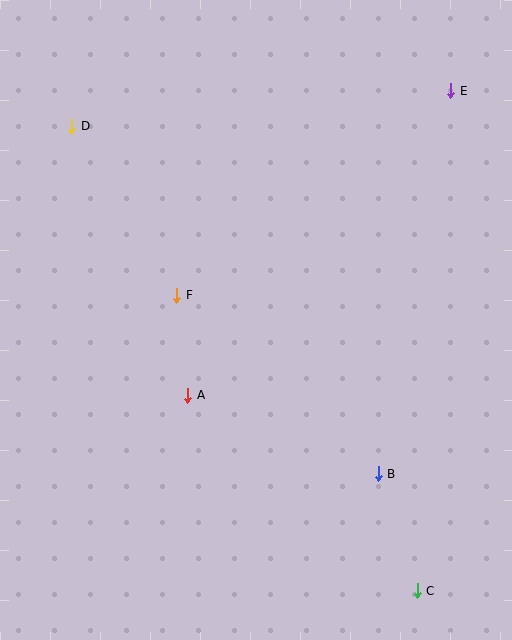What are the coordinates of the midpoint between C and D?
The midpoint between C and D is at (244, 359).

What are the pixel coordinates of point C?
Point C is at (417, 591).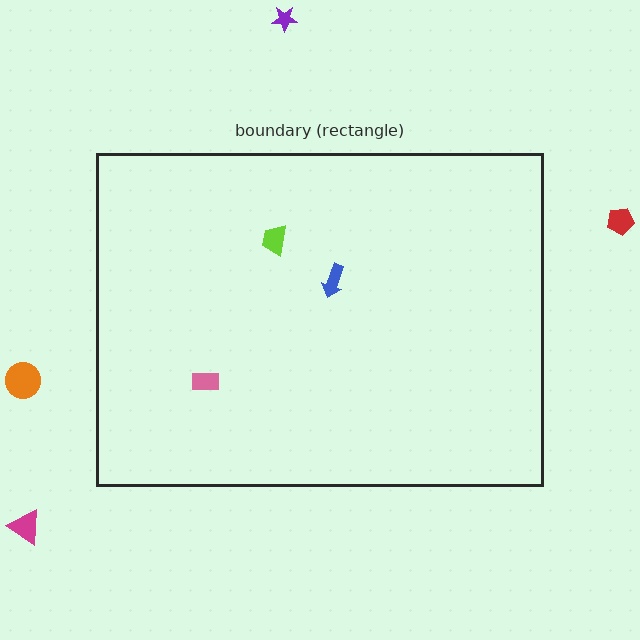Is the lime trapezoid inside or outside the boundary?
Inside.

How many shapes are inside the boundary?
3 inside, 4 outside.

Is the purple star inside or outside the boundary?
Outside.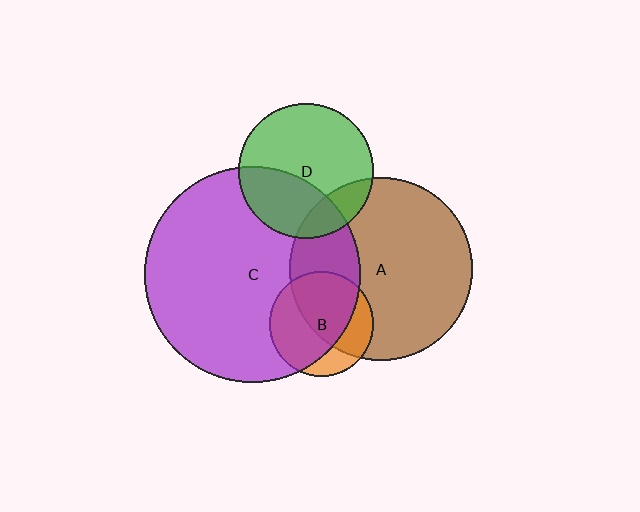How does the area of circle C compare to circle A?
Approximately 1.4 times.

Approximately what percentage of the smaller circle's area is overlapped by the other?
Approximately 55%.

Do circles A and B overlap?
Yes.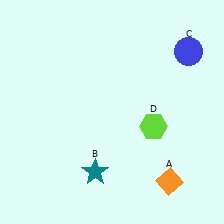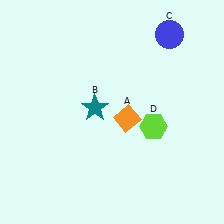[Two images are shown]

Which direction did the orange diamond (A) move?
The orange diamond (A) moved up.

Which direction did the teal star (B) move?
The teal star (B) moved up.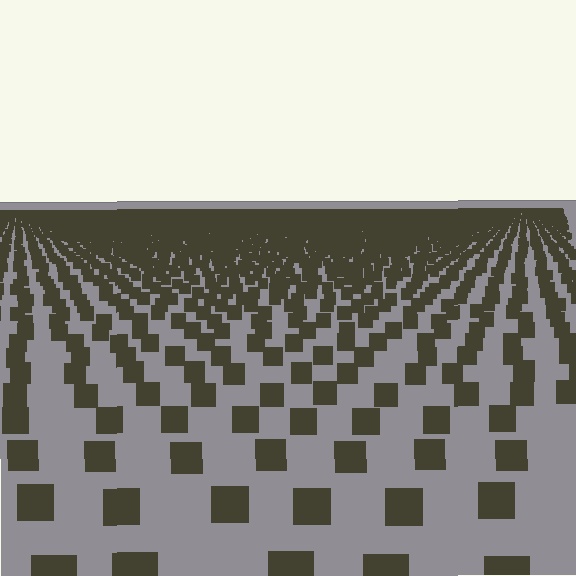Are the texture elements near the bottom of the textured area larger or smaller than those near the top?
Larger. Near the bottom, elements are closer to the viewer and appear at a bigger on-screen size.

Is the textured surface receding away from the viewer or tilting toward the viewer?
The surface is receding away from the viewer. Texture elements get smaller and denser toward the top.